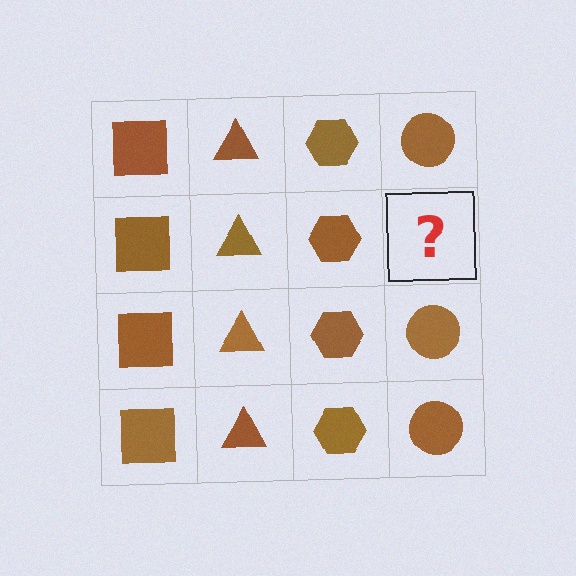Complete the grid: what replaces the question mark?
The question mark should be replaced with a brown circle.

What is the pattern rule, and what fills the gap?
The rule is that each column has a consistent shape. The gap should be filled with a brown circle.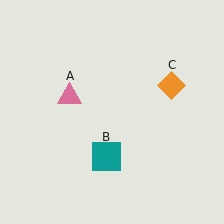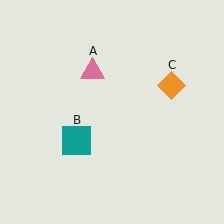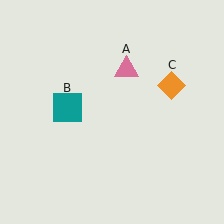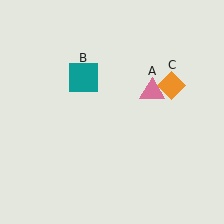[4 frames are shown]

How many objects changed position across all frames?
2 objects changed position: pink triangle (object A), teal square (object B).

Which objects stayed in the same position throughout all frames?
Orange diamond (object C) remained stationary.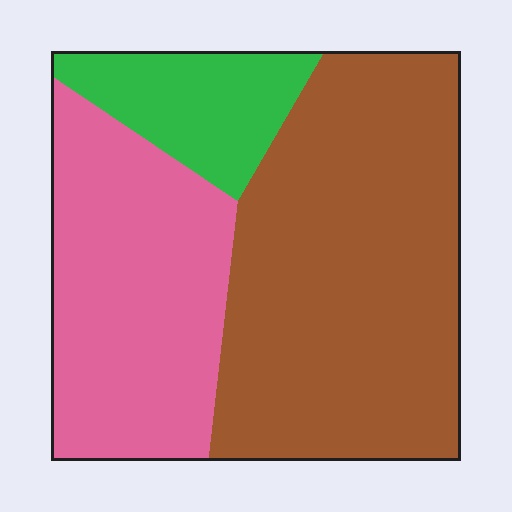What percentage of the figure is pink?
Pink covers roughly 35% of the figure.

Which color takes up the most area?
Brown, at roughly 55%.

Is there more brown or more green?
Brown.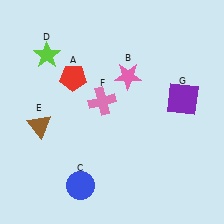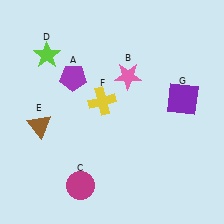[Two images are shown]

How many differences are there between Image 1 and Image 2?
There are 3 differences between the two images.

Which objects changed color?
A changed from red to purple. C changed from blue to magenta. F changed from pink to yellow.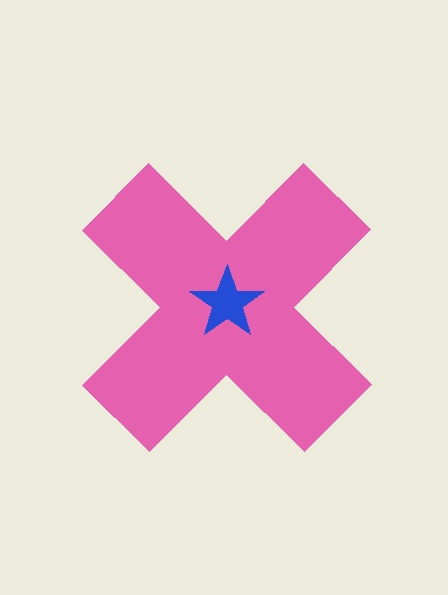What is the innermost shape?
The blue star.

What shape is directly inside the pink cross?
The blue star.